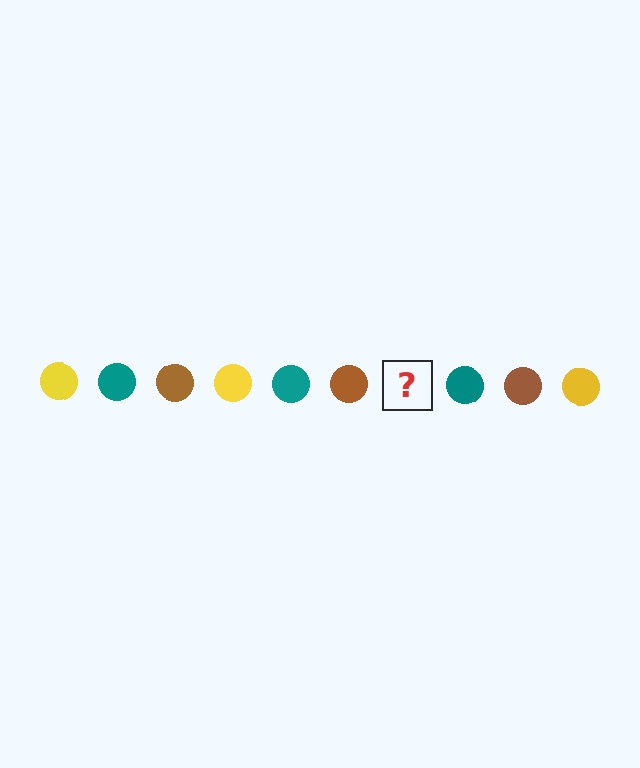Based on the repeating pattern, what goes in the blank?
The blank should be a yellow circle.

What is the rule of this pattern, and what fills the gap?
The rule is that the pattern cycles through yellow, teal, brown circles. The gap should be filled with a yellow circle.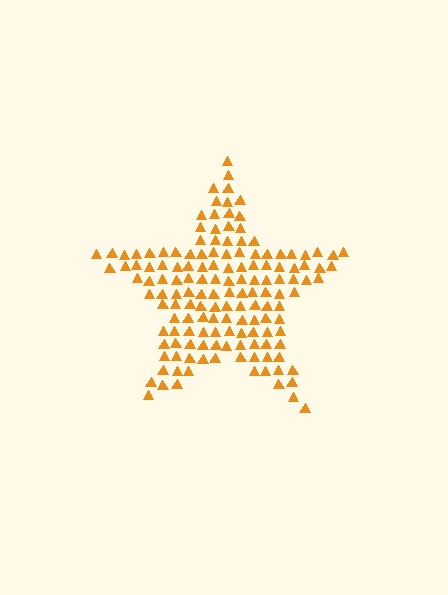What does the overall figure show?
The overall figure shows a star.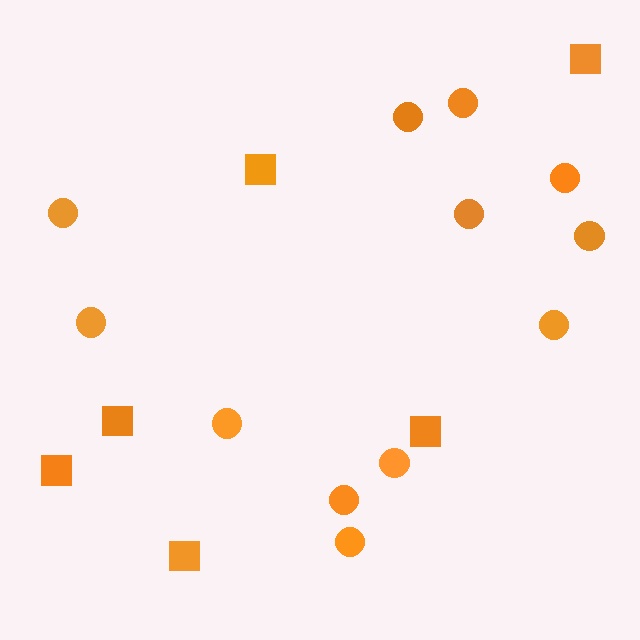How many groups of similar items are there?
There are 2 groups: one group of circles (12) and one group of squares (6).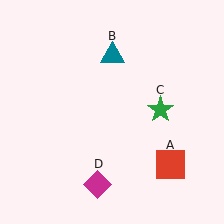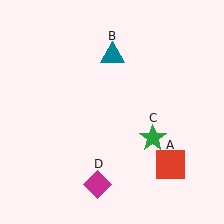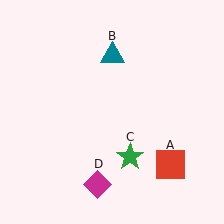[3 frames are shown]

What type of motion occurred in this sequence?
The green star (object C) rotated clockwise around the center of the scene.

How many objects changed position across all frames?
1 object changed position: green star (object C).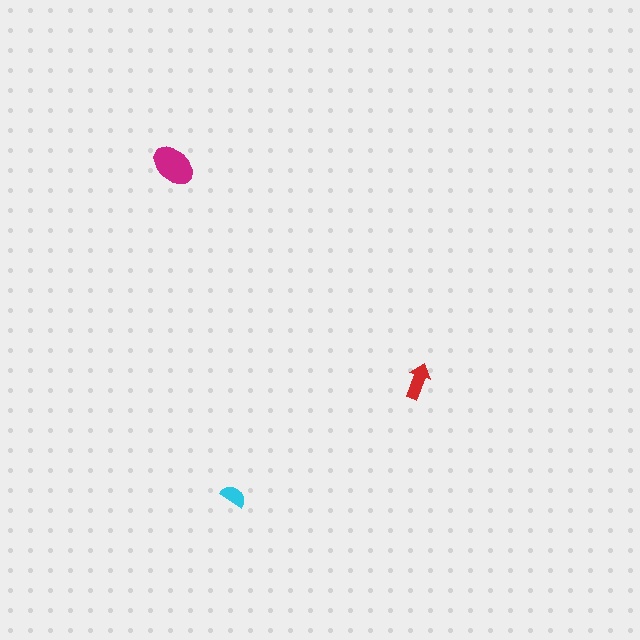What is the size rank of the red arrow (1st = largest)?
2nd.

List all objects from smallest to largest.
The cyan semicircle, the red arrow, the magenta ellipse.